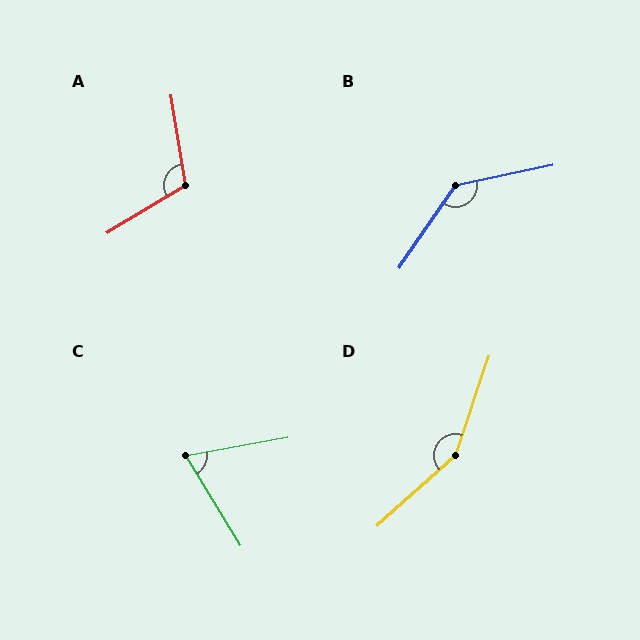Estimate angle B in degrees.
Approximately 136 degrees.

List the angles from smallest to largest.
C (69°), A (112°), B (136°), D (150°).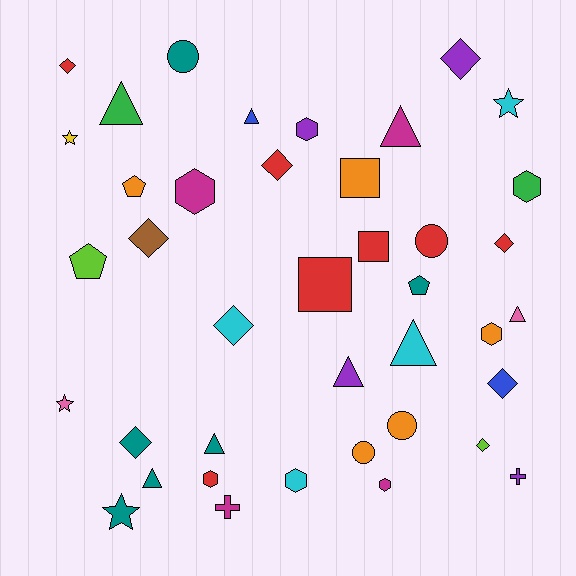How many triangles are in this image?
There are 8 triangles.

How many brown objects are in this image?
There is 1 brown object.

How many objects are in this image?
There are 40 objects.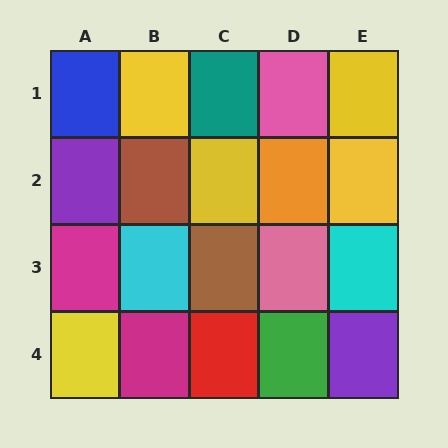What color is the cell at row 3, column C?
Brown.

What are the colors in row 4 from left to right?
Yellow, magenta, red, green, purple.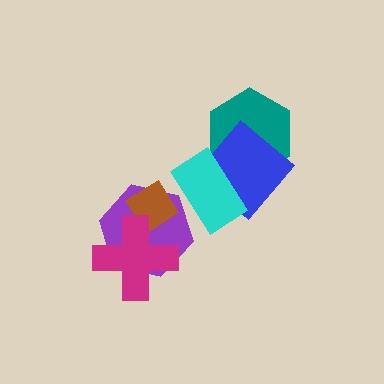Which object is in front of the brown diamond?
The magenta cross is in front of the brown diamond.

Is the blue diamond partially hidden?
Yes, it is partially covered by another shape.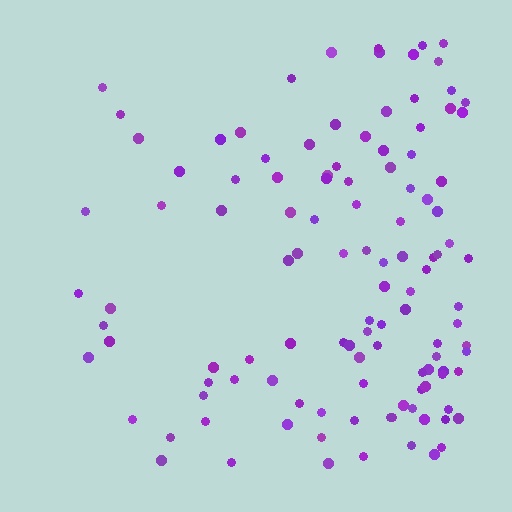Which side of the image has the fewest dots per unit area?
The left.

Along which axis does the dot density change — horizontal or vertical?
Horizontal.